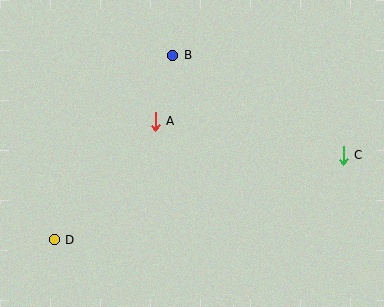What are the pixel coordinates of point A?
Point A is at (155, 121).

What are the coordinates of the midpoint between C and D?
The midpoint between C and D is at (199, 197).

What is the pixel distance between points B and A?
The distance between B and A is 68 pixels.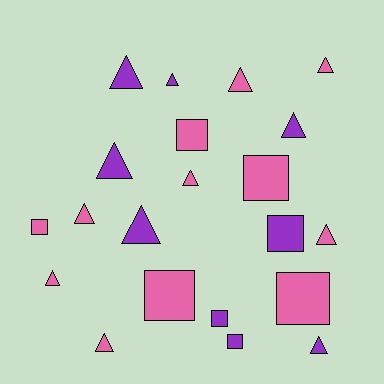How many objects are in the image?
There are 21 objects.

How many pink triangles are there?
There are 7 pink triangles.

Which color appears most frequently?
Pink, with 12 objects.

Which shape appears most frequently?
Triangle, with 13 objects.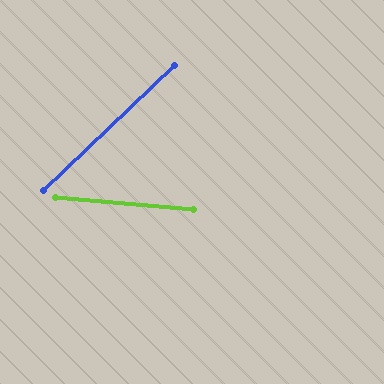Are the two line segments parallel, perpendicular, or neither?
Neither parallel nor perpendicular — they differ by about 49°.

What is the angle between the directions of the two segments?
Approximately 49 degrees.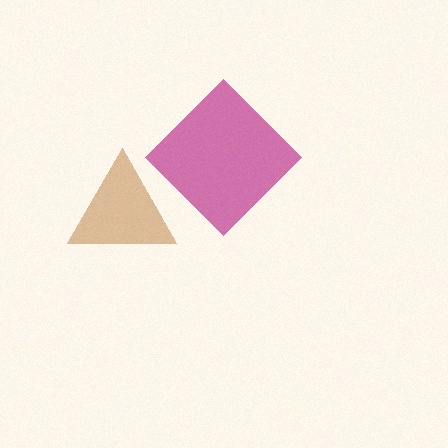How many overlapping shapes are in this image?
There are 2 overlapping shapes in the image.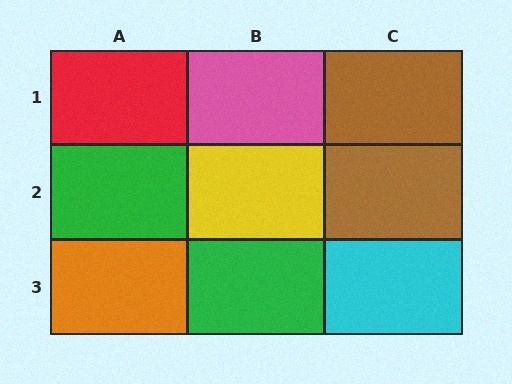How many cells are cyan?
1 cell is cyan.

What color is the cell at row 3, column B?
Green.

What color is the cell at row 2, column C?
Brown.